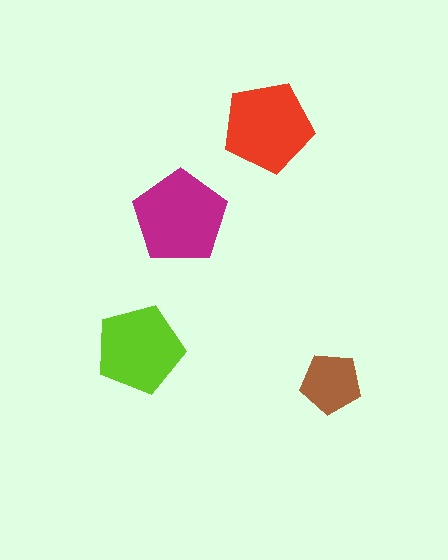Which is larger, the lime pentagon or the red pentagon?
The red one.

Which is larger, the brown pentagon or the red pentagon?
The red one.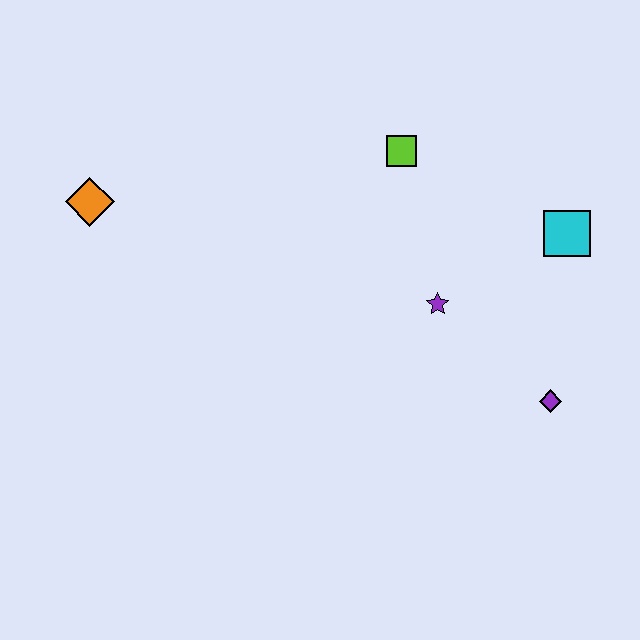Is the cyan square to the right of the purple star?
Yes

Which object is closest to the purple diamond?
The purple star is closest to the purple diamond.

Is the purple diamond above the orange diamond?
No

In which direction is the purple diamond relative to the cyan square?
The purple diamond is below the cyan square.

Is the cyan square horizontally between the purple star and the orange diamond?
No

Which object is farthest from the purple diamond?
The orange diamond is farthest from the purple diamond.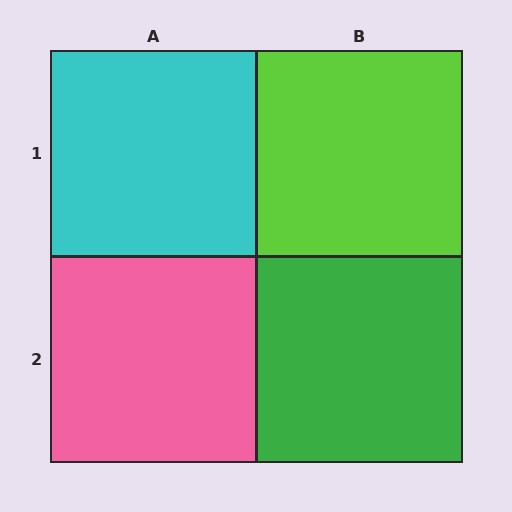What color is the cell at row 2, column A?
Pink.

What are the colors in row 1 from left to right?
Cyan, lime.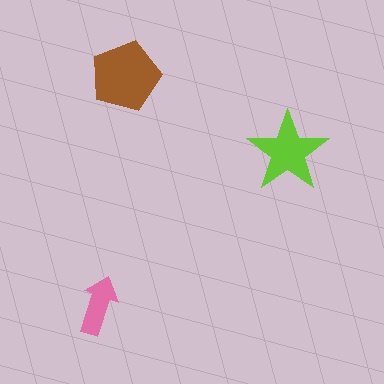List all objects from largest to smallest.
The brown pentagon, the lime star, the pink arrow.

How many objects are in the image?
There are 3 objects in the image.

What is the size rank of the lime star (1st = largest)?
2nd.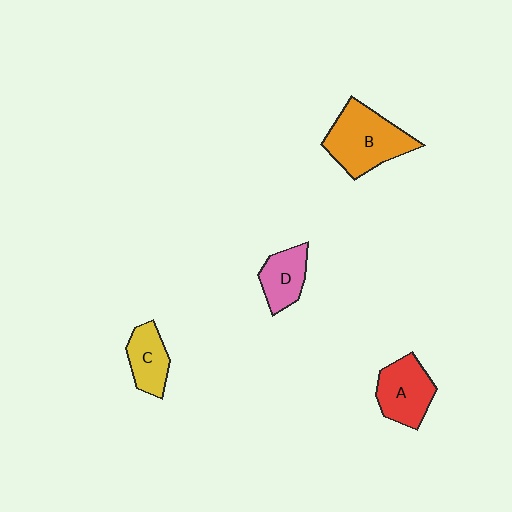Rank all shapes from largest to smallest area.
From largest to smallest: B (orange), A (red), D (pink), C (yellow).